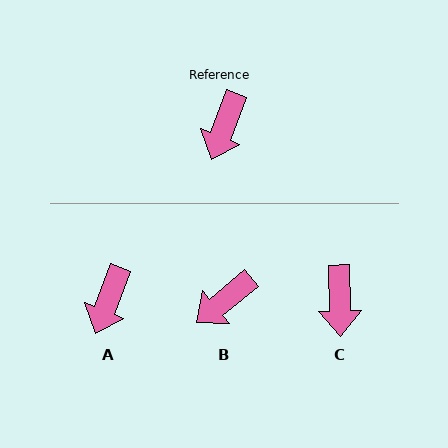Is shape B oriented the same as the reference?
No, it is off by about 30 degrees.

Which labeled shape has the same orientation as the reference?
A.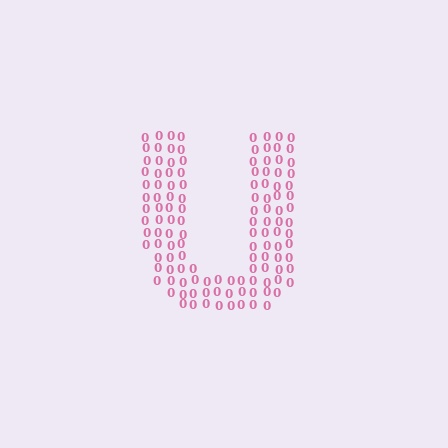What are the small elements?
The small elements are digit 0's.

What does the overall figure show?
The overall figure shows the letter U.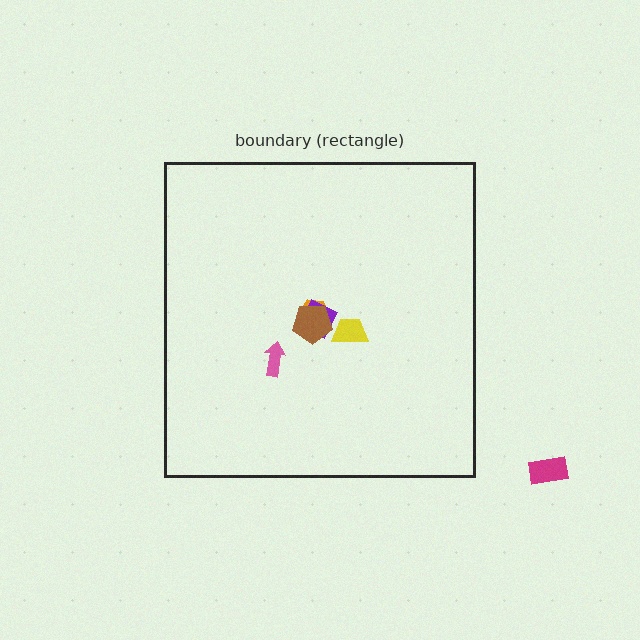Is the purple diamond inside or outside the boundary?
Inside.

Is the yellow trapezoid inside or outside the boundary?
Inside.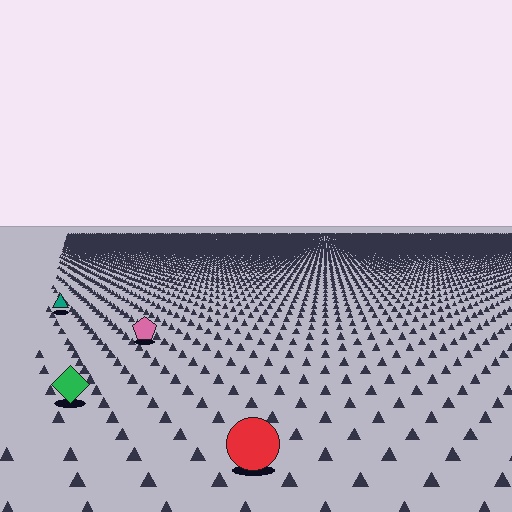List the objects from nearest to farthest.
From nearest to farthest: the red circle, the green diamond, the pink pentagon, the teal triangle.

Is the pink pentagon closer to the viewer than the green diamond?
No. The green diamond is closer — you can tell from the texture gradient: the ground texture is coarser near it.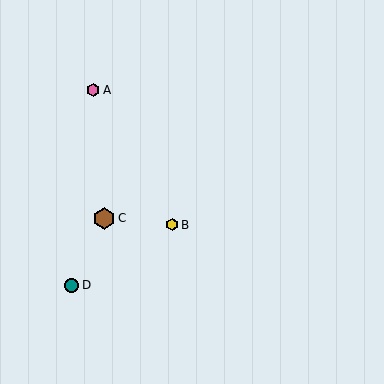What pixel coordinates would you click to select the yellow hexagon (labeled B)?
Click at (172, 225) to select the yellow hexagon B.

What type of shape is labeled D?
Shape D is a teal circle.